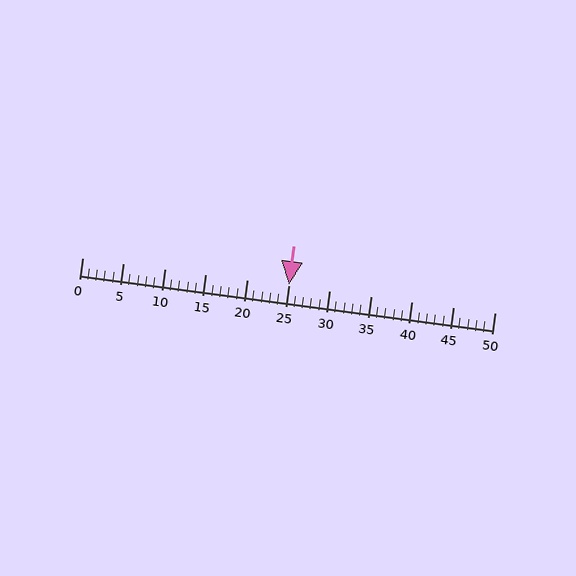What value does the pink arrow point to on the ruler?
The pink arrow points to approximately 25.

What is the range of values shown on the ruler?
The ruler shows values from 0 to 50.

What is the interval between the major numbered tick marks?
The major tick marks are spaced 5 units apart.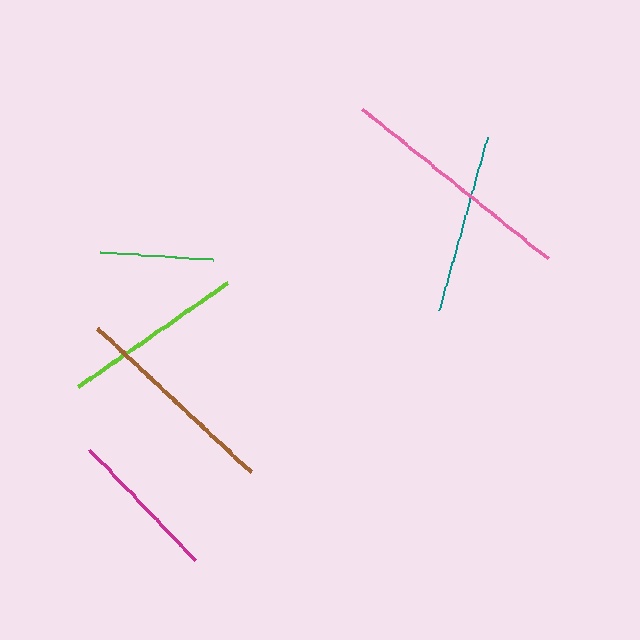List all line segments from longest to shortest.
From longest to shortest: pink, brown, lime, teal, magenta, green.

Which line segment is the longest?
The pink line is the longest at approximately 239 pixels.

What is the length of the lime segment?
The lime segment is approximately 183 pixels long.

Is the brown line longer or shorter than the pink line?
The pink line is longer than the brown line.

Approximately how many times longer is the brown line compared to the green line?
The brown line is approximately 1.8 times the length of the green line.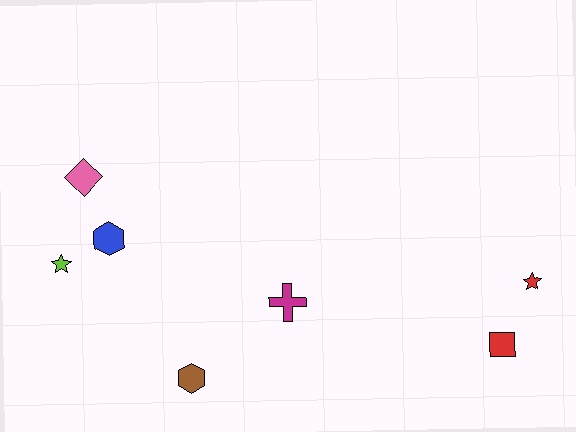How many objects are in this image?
There are 7 objects.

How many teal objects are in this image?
There are no teal objects.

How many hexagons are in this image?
There are 2 hexagons.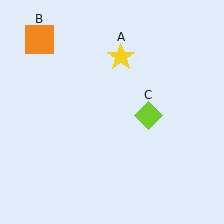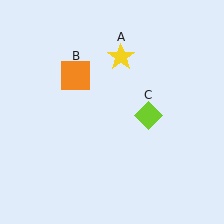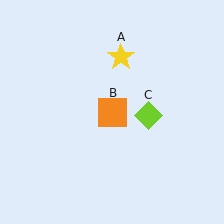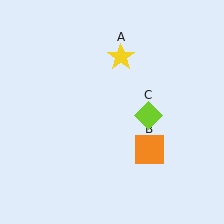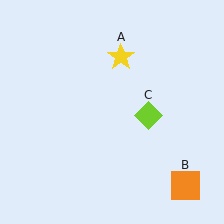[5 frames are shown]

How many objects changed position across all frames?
1 object changed position: orange square (object B).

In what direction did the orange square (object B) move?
The orange square (object B) moved down and to the right.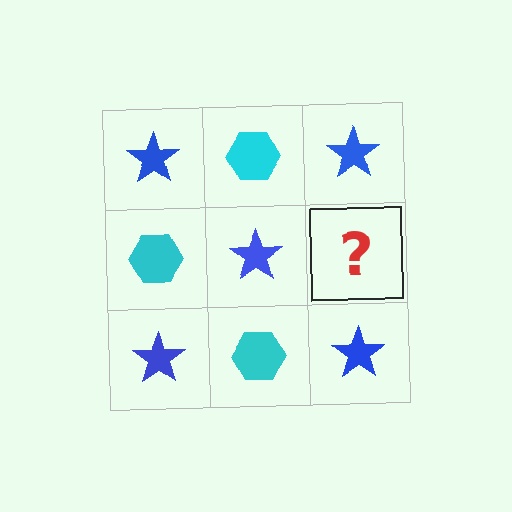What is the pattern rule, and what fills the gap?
The rule is that it alternates blue star and cyan hexagon in a checkerboard pattern. The gap should be filled with a cyan hexagon.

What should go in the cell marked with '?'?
The missing cell should contain a cyan hexagon.